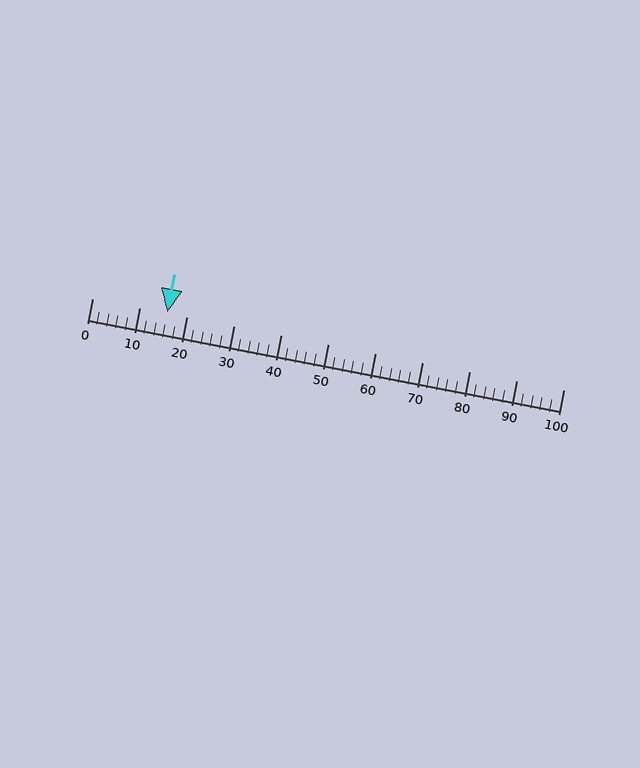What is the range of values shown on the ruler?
The ruler shows values from 0 to 100.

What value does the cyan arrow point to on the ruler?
The cyan arrow points to approximately 16.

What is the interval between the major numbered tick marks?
The major tick marks are spaced 10 units apart.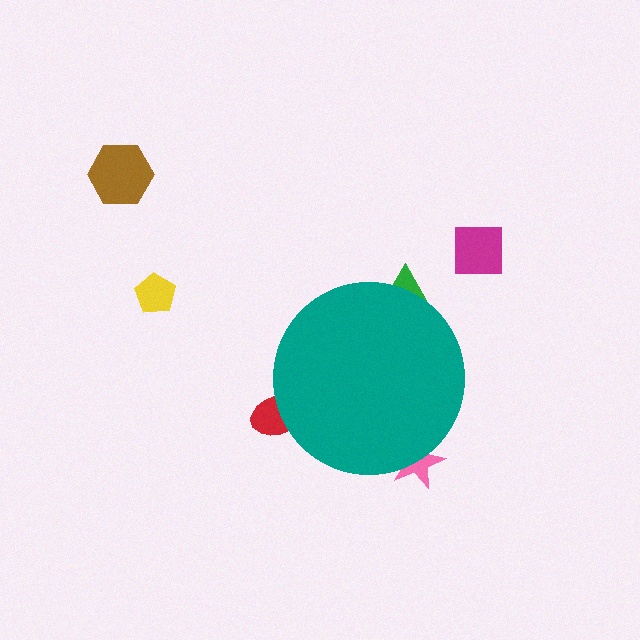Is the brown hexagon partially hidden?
No, the brown hexagon is fully visible.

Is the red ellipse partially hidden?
Yes, the red ellipse is partially hidden behind the teal circle.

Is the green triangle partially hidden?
Yes, the green triangle is partially hidden behind the teal circle.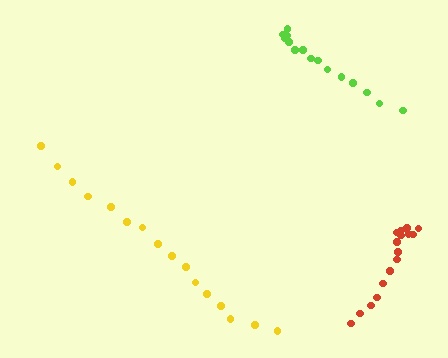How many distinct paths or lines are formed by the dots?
There are 3 distinct paths.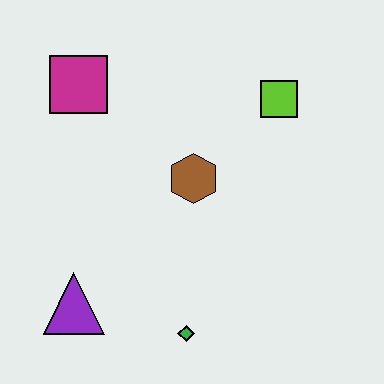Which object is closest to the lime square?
The brown hexagon is closest to the lime square.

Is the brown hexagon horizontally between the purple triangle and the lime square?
Yes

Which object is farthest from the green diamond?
The magenta square is farthest from the green diamond.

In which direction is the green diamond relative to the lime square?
The green diamond is below the lime square.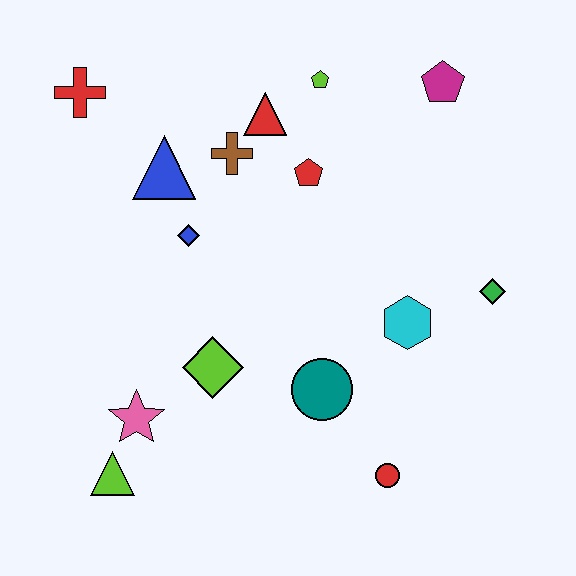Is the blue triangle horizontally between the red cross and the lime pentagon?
Yes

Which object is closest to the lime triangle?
The pink star is closest to the lime triangle.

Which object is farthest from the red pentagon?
The lime triangle is farthest from the red pentagon.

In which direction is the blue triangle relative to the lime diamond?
The blue triangle is above the lime diamond.